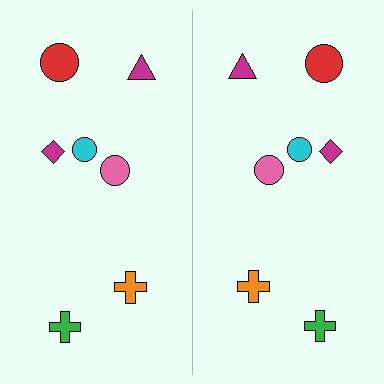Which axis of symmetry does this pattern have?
The pattern has a vertical axis of symmetry running through the center of the image.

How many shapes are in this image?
There are 14 shapes in this image.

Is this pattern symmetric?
Yes, this pattern has bilateral (reflection) symmetry.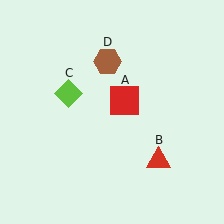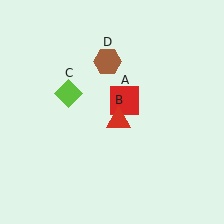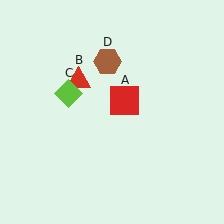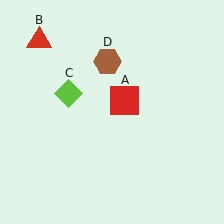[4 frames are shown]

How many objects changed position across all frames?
1 object changed position: red triangle (object B).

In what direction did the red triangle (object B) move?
The red triangle (object B) moved up and to the left.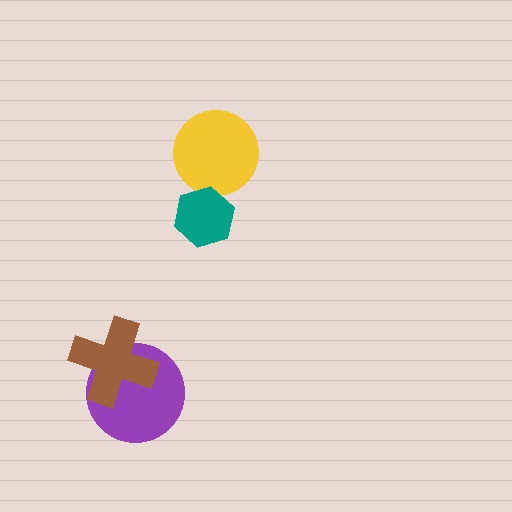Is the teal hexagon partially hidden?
No, no other shape covers it.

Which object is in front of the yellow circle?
The teal hexagon is in front of the yellow circle.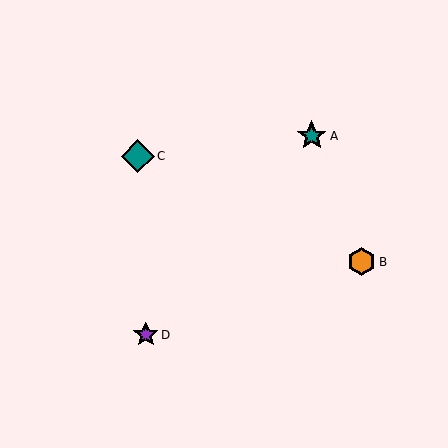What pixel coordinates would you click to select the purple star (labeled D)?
Click at (146, 335) to select the purple star D.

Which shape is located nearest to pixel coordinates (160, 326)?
The purple star (labeled D) at (146, 335) is nearest to that location.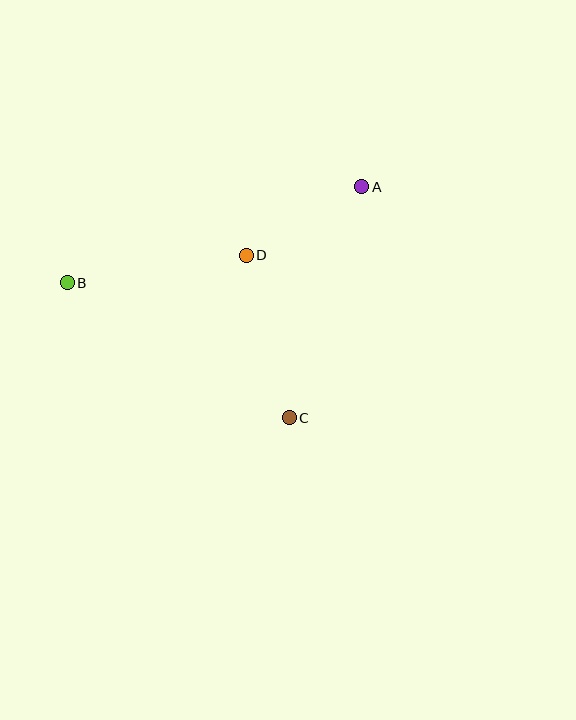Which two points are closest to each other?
Points A and D are closest to each other.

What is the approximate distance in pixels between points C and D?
The distance between C and D is approximately 168 pixels.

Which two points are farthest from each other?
Points A and B are farthest from each other.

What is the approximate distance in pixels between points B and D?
The distance between B and D is approximately 181 pixels.